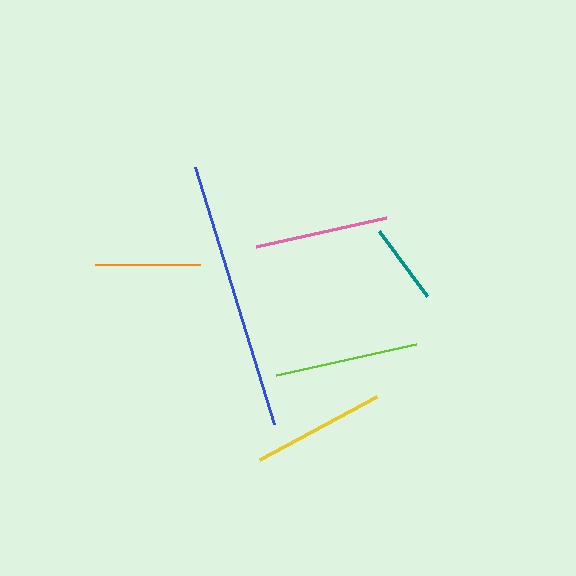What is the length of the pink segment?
The pink segment is approximately 133 pixels long.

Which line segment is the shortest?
The teal line is the shortest at approximately 80 pixels.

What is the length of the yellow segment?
The yellow segment is approximately 133 pixels long.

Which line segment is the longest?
The blue line is the longest at approximately 269 pixels.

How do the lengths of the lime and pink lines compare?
The lime and pink lines are approximately the same length.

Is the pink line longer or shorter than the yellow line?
The pink line is longer than the yellow line.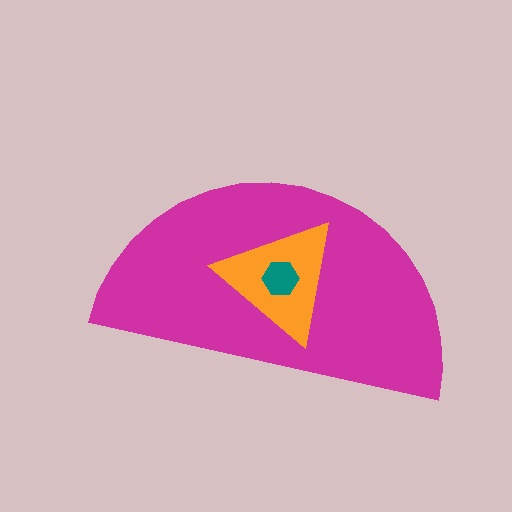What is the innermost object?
The teal hexagon.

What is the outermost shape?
The magenta semicircle.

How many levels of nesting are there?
3.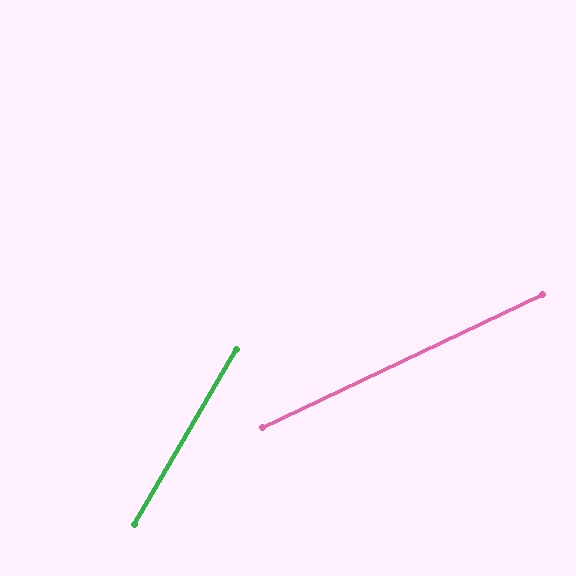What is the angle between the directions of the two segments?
Approximately 34 degrees.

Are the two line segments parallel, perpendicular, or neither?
Neither parallel nor perpendicular — they differ by about 34°.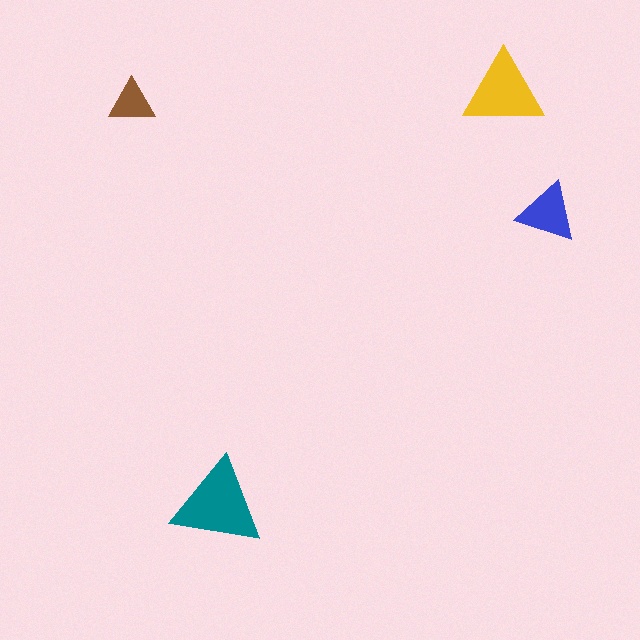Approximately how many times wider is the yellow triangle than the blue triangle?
About 1.5 times wider.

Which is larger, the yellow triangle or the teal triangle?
The teal one.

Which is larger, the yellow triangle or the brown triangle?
The yellow one.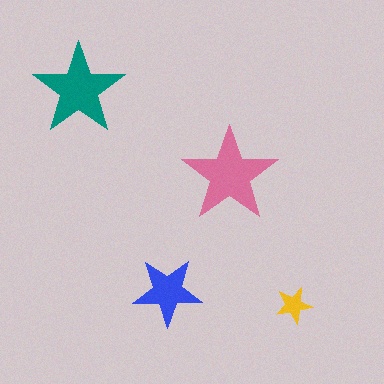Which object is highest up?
The teal star is topmost.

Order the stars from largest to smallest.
the pink one, the teal one, the blue one, the yellow one.